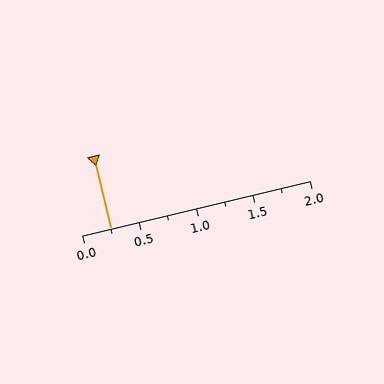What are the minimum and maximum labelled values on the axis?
The axis runs from 0.0 to 2.0.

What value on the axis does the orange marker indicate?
The marker indicates approximately 0.25.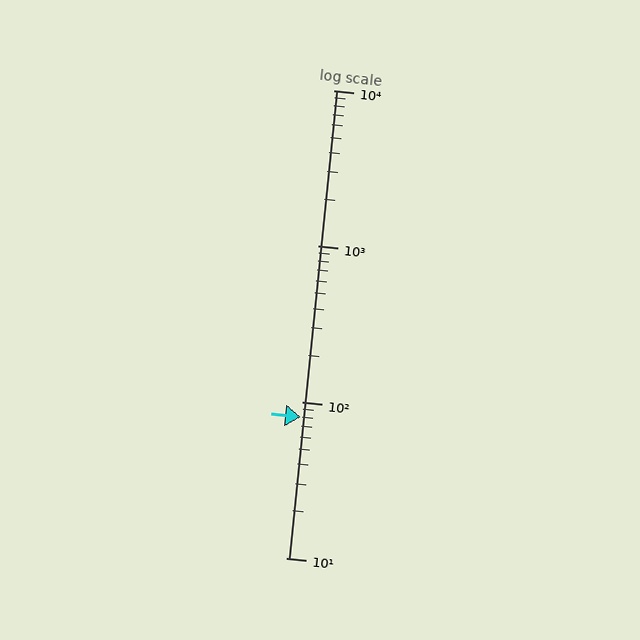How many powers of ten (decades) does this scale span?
The scale spans 3 decades, from 10 to 10000.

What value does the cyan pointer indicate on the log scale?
The pointer indicates approximately 80.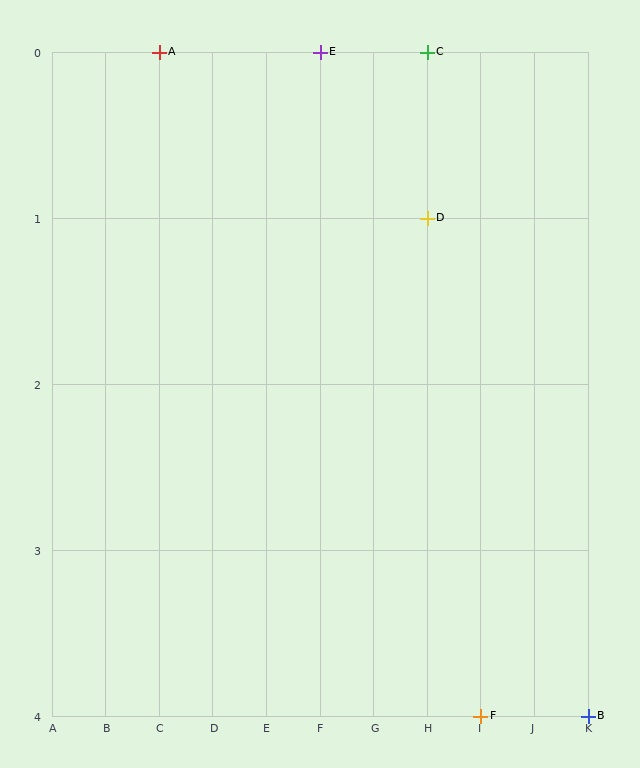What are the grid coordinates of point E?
Point E is at grid coordinates (F, 0).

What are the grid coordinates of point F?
Point F is at grid coordinates (I, 4).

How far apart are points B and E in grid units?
Points B and E are 5 columns and 4 rows apart (about 6.4 grid units diagonally).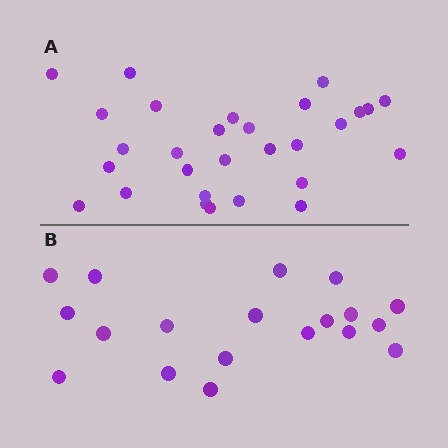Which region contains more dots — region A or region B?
Region A (the top region) has more dots.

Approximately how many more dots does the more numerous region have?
Region A has roughly 10 or so more dots than region B.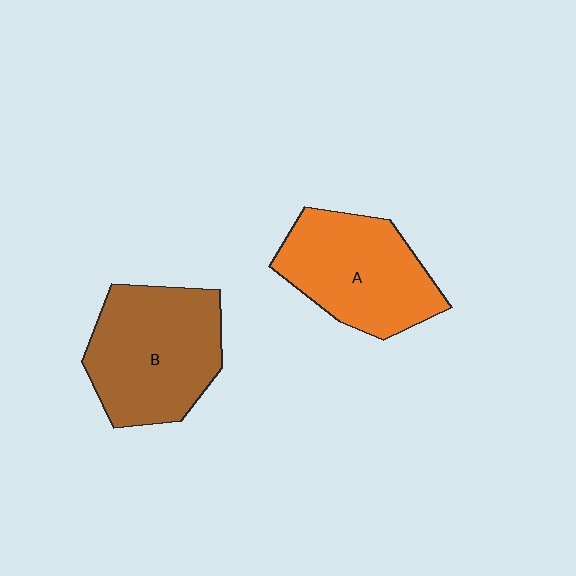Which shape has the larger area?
Shape B (brown).